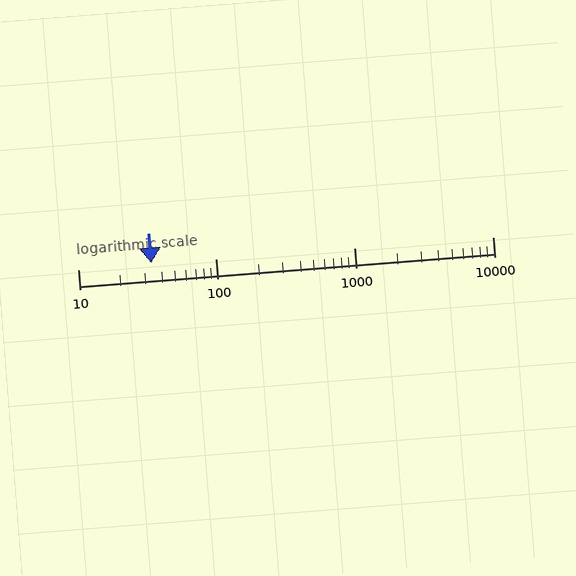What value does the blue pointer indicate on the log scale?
The pointer indicates approximately 34.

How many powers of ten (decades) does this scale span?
The scale spans 3 decades, from 10 to 10000.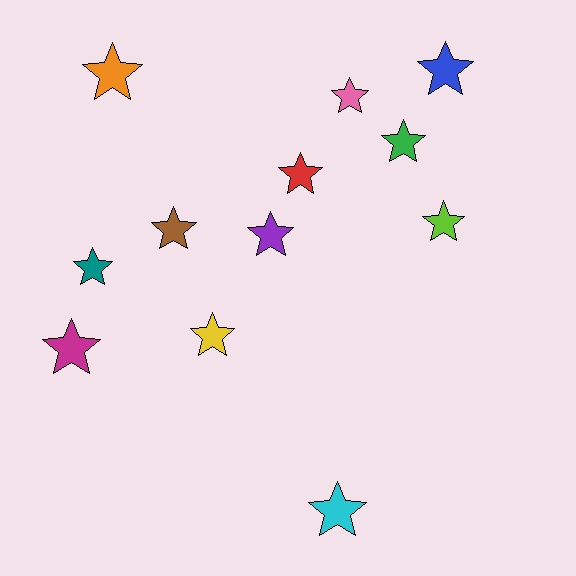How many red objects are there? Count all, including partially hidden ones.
There is 1 red object.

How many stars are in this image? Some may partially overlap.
There are 12 stars.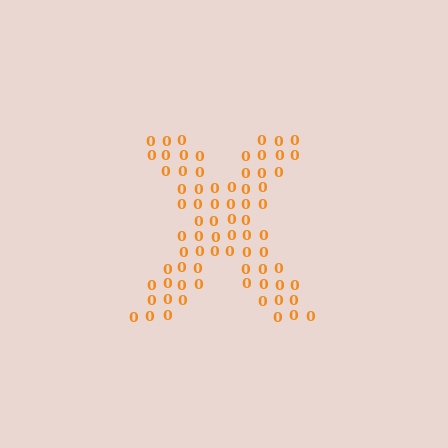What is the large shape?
The large shape is the letter X.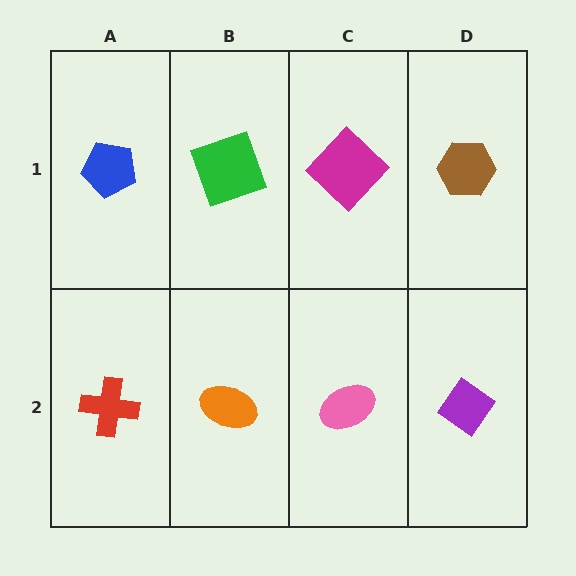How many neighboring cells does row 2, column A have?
2.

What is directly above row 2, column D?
A brown hexagon.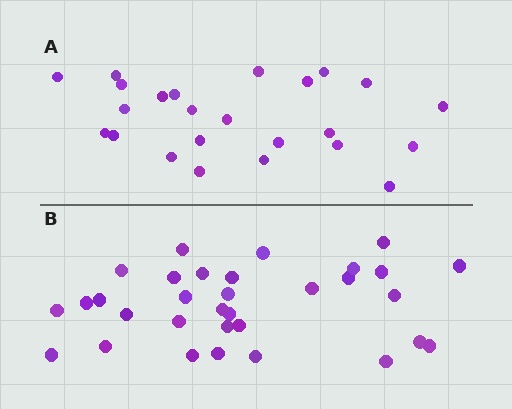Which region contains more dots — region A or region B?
Region B (the bottom region) has more dots.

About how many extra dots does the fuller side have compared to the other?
Region B has roughly 8 or so more dots than region A.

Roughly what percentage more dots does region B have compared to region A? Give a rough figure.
About 35% more.